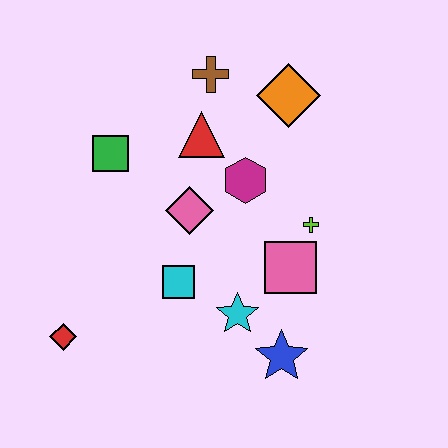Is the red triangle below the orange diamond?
Yes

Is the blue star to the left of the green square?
No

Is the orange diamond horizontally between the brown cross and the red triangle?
No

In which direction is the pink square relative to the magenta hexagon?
The pink square is below the magenta hexagon.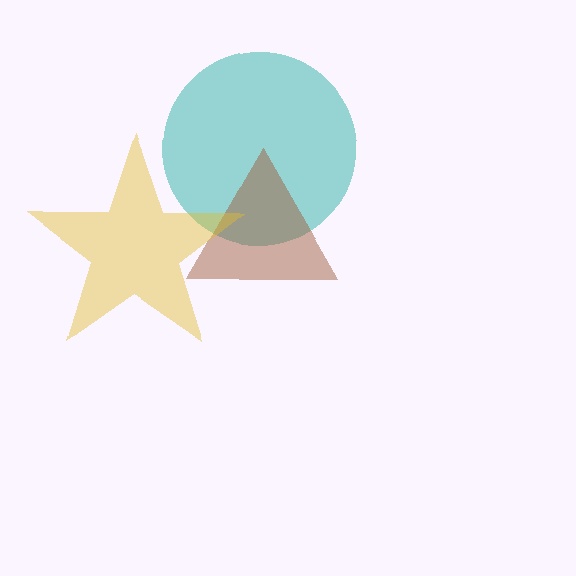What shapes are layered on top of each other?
The layered shapes are: a teal circle, a brown triangle, a yellow star.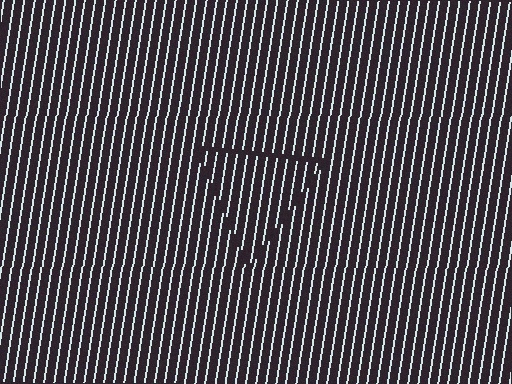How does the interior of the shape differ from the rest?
The interior of the shape contains the same grating, shifted by half a period — the contour is defined by the phase discontinuity where line-ends from the inner and outer gratings abut.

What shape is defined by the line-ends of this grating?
An illusory triangle. The interior of the shape contains the same grating, shifted by half a period — the contour is defined by the phase discontinuity where line-ends from the inner and outer gratings abut.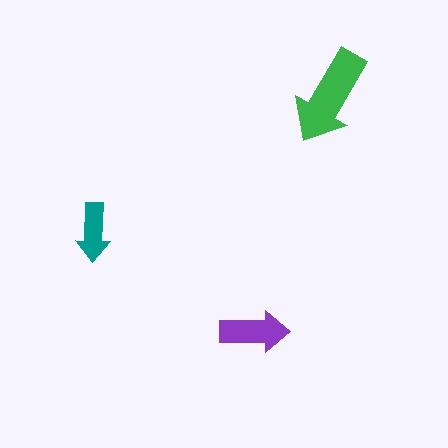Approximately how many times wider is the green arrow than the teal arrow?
About 1.5 times wider.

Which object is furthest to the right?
The green arrow is rightmost.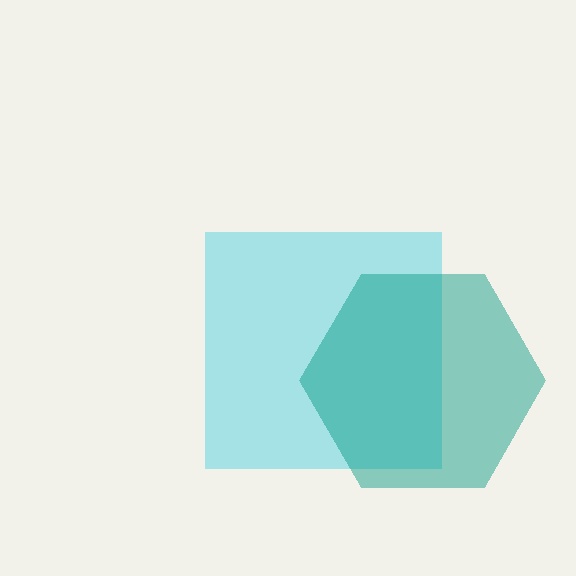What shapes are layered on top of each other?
The layered shapes are: a cyan square, a teal hexagon.